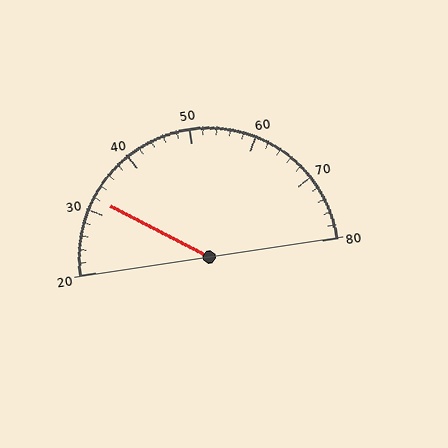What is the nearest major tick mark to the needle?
The nearest major tick mark is 30.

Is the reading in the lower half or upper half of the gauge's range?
The reading is in the lower half of the range (20 to 80).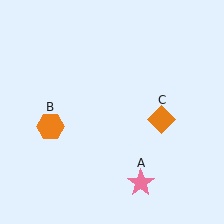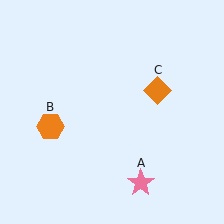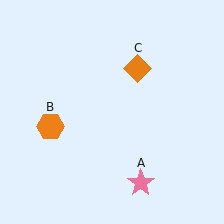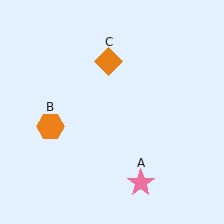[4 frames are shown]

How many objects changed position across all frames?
1 object changed position: orange diamond (object C).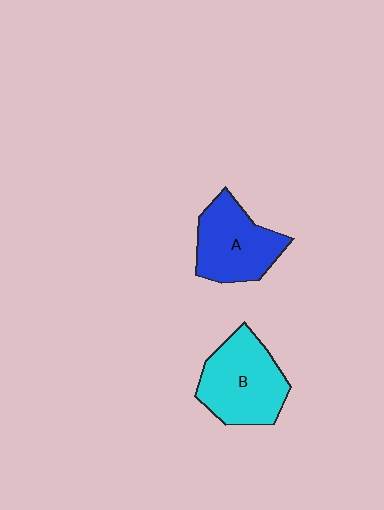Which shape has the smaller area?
Shape A (blue).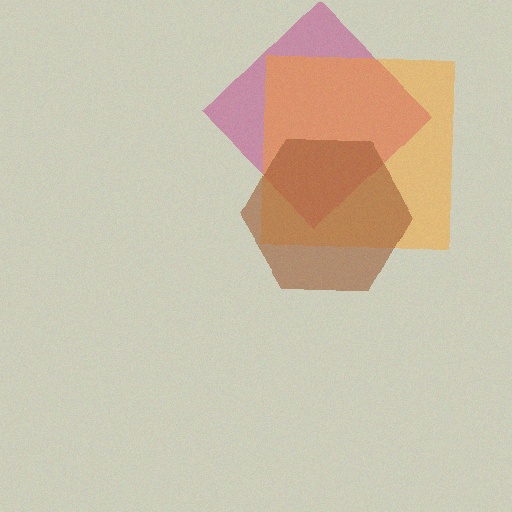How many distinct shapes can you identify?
There are 3 distinct shapes: a magenta diamond, an orange square, a brown hexagon.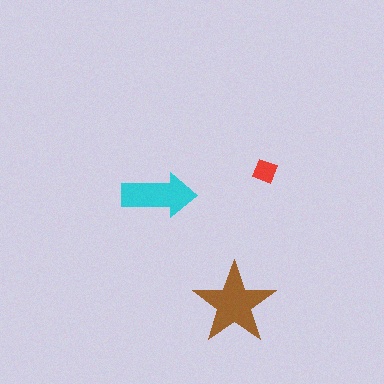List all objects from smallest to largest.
The red diamond, the cyan arrow, the brown star.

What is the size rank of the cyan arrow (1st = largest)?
2nd.